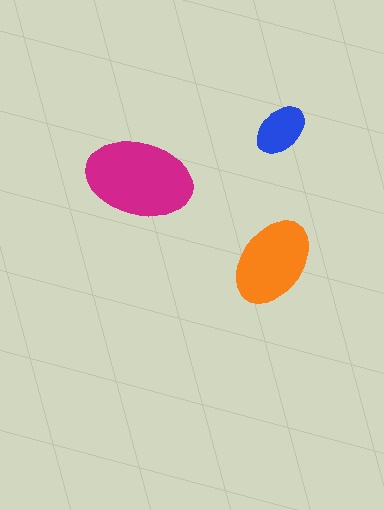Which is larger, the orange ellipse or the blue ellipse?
The orange one.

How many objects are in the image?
There are 3 objects in the image.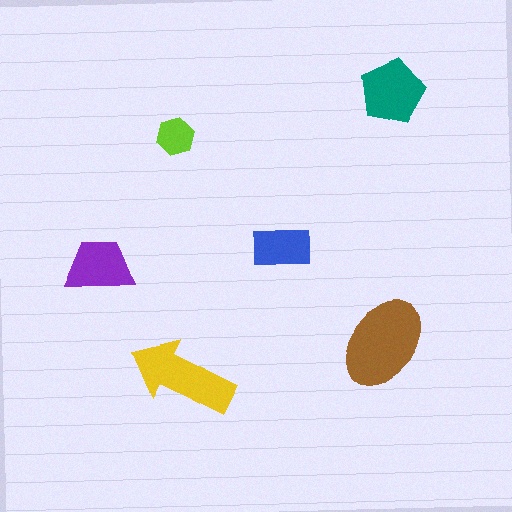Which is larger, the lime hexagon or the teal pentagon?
The teal pentagon.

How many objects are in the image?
There are 6 objects in the image.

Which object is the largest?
The brown ellipse.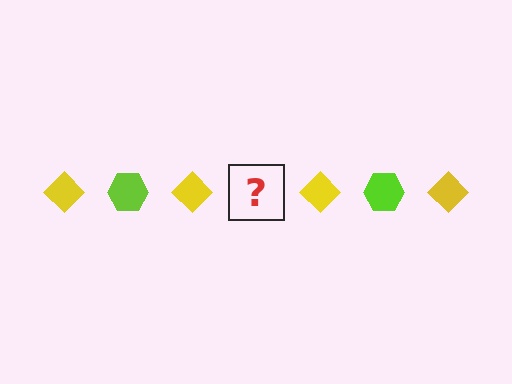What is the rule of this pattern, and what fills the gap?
The rule is that the pattern alternates between yellow diamond and lime hexagon. The gap should be filled with a lime hexagon.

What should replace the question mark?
The question mark should be replaced with a lime hexagon.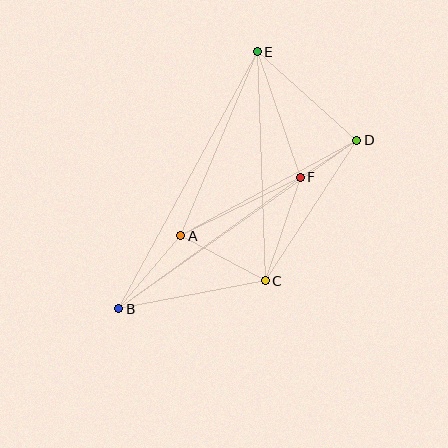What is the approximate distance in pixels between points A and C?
The distance between A and C is approximately 95 pixels.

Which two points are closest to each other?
Points D and F are closest to each other.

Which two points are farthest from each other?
Points B and E are farthest from each other.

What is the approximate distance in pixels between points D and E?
The distance between D and E is approximately 133 pixels.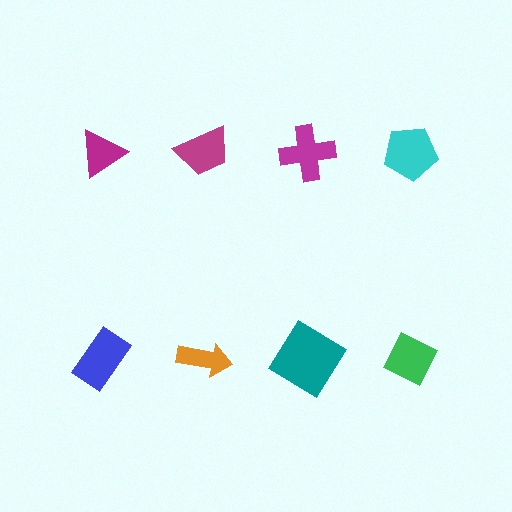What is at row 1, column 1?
A magenta triangle.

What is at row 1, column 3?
A magenta cross.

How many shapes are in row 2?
4 shapes.